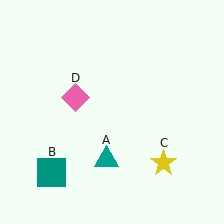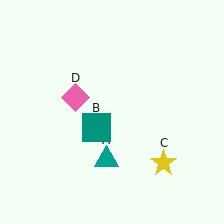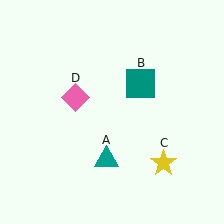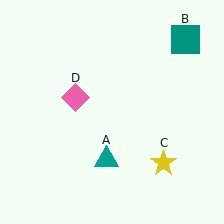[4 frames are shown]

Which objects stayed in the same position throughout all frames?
Teal triangle (object A) and yellow star (object C) and pink diamond (object D) remained stationary.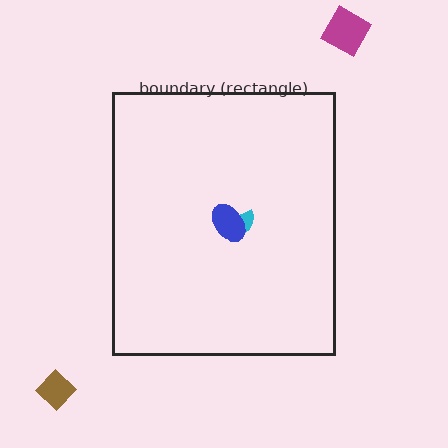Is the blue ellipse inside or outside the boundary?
Inside.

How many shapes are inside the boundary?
2 inside, 2 outside.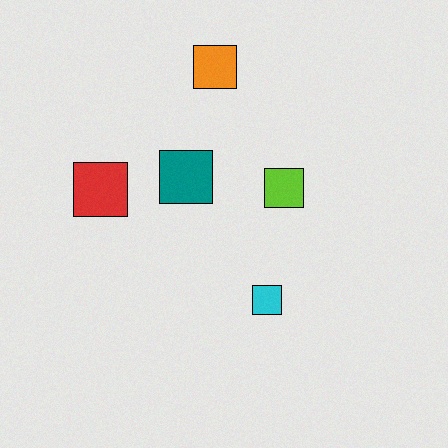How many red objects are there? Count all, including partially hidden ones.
There is 1 red object.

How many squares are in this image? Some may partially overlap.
There are 5 squares.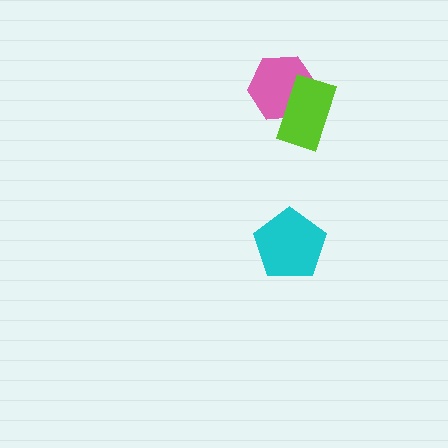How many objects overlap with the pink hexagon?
1 object overlaps with the pink hexagon.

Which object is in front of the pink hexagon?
The lime rectangle is in front of the pink hexagon.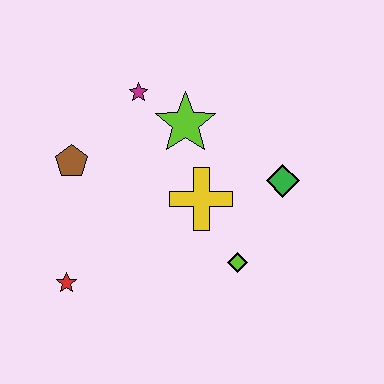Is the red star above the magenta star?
No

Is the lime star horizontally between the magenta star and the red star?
No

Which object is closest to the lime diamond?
The yellow cross is closest to the lime diamond.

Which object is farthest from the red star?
The green diamond is farthest from the red star.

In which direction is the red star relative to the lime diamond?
The red star is to the left of the lime diamond.